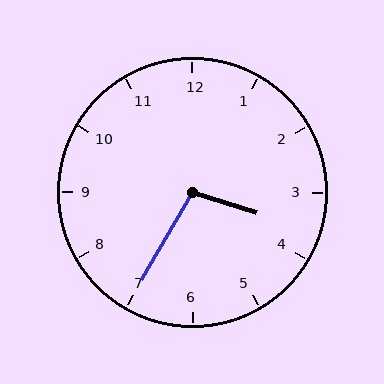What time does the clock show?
3:35.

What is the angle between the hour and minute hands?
Approximately 102 degrees.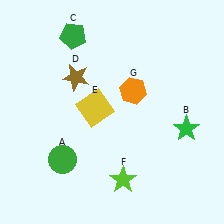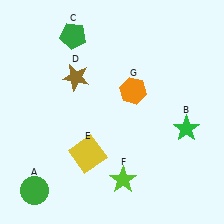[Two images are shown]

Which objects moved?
The objects that moved are: the green circle (A), the yellow square (E).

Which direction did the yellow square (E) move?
The yellow square (E) moved down.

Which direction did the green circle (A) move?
The green circle (A) moved down.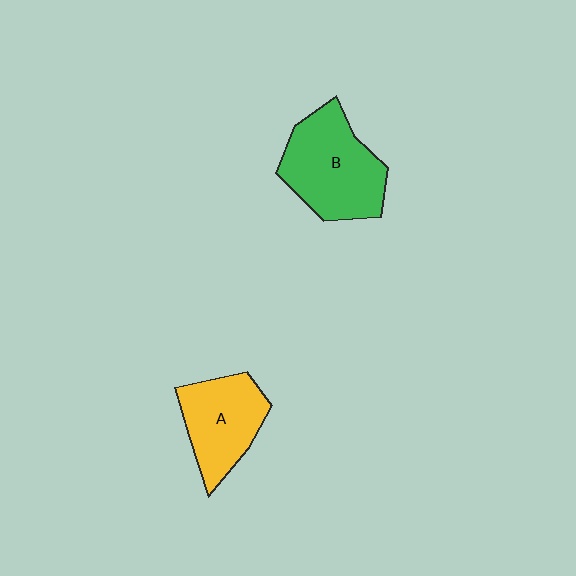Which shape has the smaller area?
Shape A (yellow).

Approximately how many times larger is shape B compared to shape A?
Approximately 1.3 times.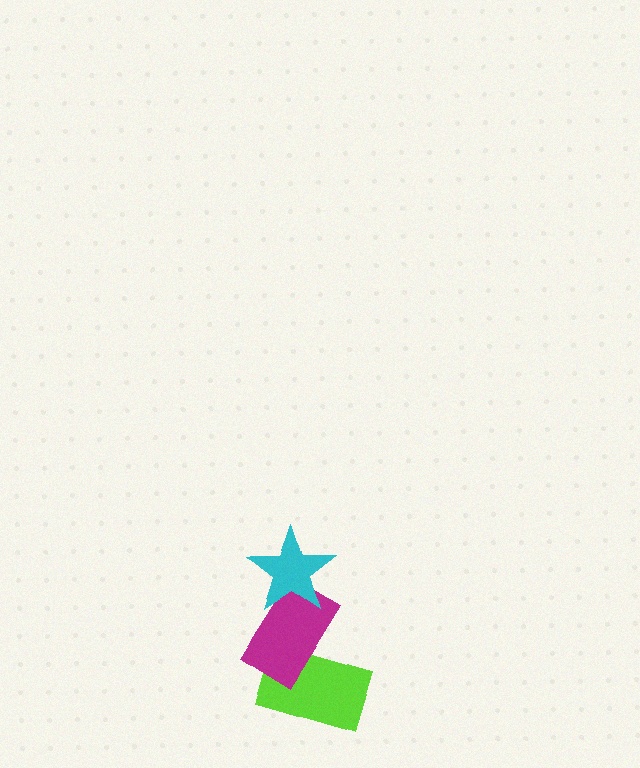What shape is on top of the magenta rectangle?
The cyan star is on top of the magenta rectangle.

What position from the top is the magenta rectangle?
The magenta rectangle is 2nd from the top.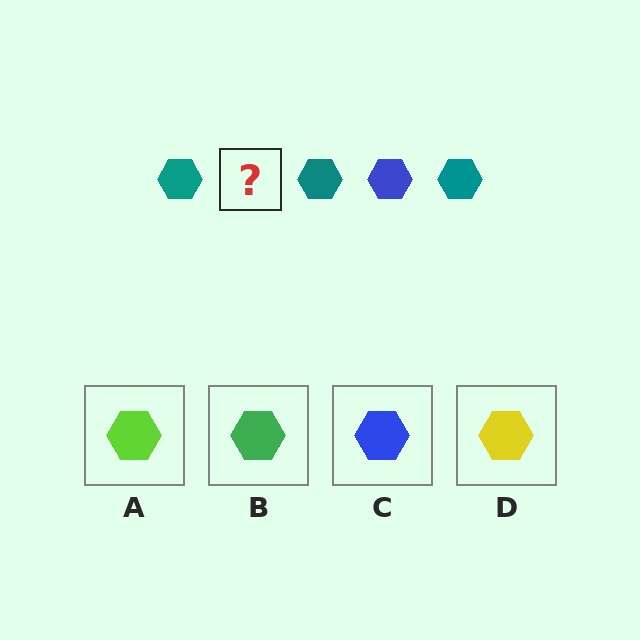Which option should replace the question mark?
Option C.